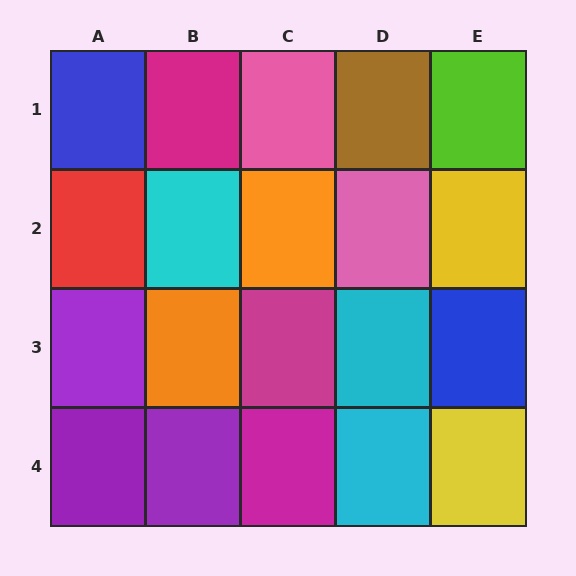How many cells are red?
1 cell is red.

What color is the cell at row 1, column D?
Brown.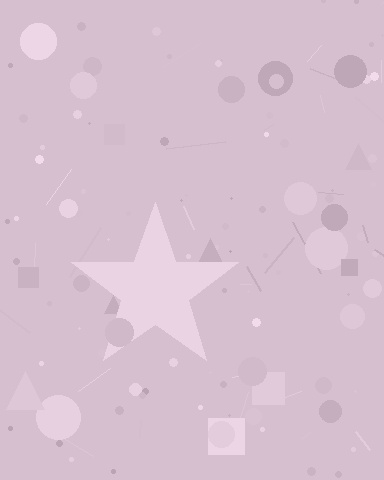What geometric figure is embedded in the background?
A star is embedded in the background.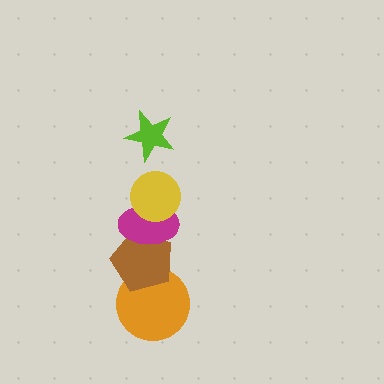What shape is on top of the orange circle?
The brown pentagon is on top of the orange circle.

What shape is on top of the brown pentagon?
The magenta ellipse is on top of the brown pentagon.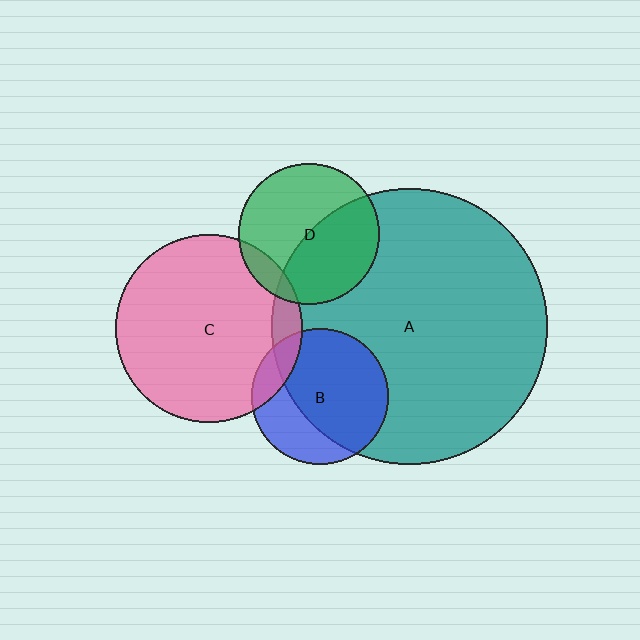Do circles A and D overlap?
Yes.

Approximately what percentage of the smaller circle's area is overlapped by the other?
Approximately 45%.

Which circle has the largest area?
Circle A (teal).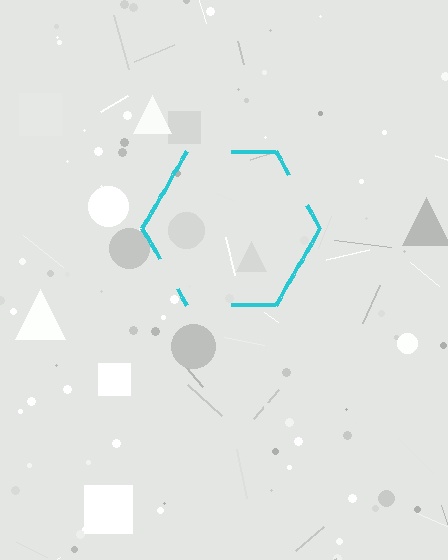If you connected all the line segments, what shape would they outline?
They would outline a hexagon.